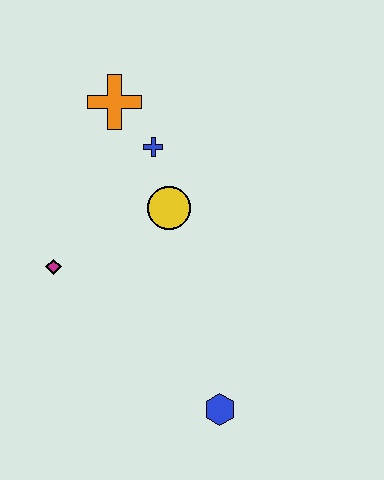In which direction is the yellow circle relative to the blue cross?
The yellow circle is below the blue cross.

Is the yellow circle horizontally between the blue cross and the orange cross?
No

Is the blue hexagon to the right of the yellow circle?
Yes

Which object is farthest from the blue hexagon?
The orange cross is farthest from the blue hexagon.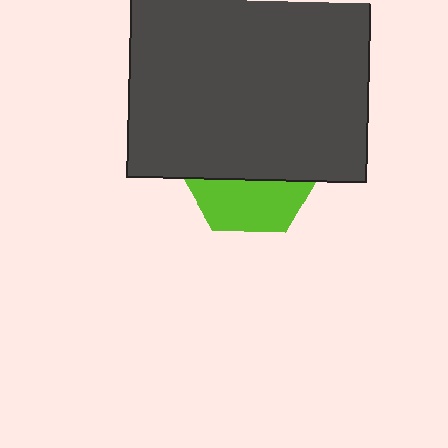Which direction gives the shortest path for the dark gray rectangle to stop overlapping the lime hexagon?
Moving up gives the shortest separation.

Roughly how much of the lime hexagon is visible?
A small part of it is visible (roughly 39%).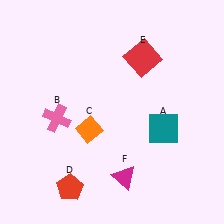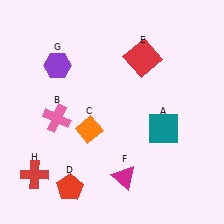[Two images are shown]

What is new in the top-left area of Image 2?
A purple hexagon (G) was added in the top-left area of Image 2.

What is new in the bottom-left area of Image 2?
A red cross (H) was added in the bottom-left area of Image 2.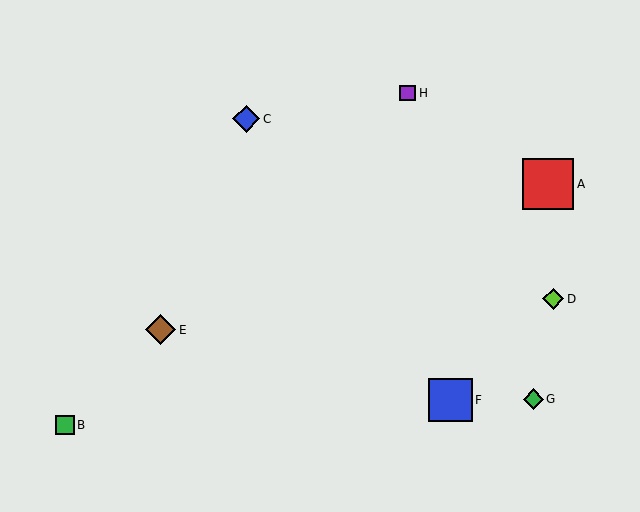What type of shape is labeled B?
Shape B is a green square.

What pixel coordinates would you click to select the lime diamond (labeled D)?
Click at (553, 299) to select the lime diamond D.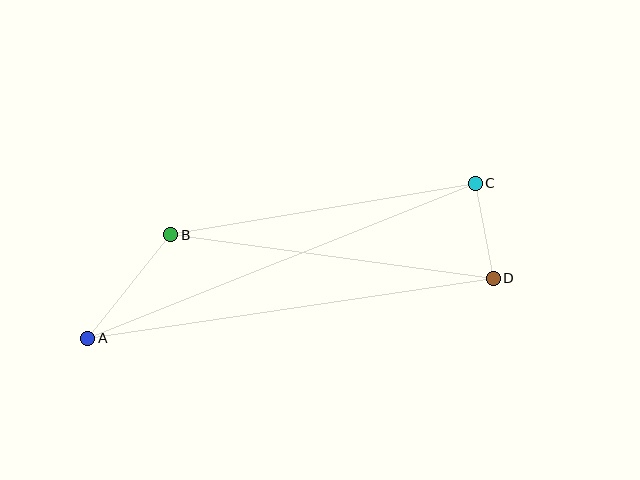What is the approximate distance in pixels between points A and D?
The distance between A and D is approximately 410 pixels.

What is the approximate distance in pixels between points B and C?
The distance between B and C is approximately 309 pixels.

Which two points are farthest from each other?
Points A and C are farthest from each other.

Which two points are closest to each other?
Points C and D are closest to each other.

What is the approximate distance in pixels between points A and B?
The distance between A and B is approximately 133 pixels.